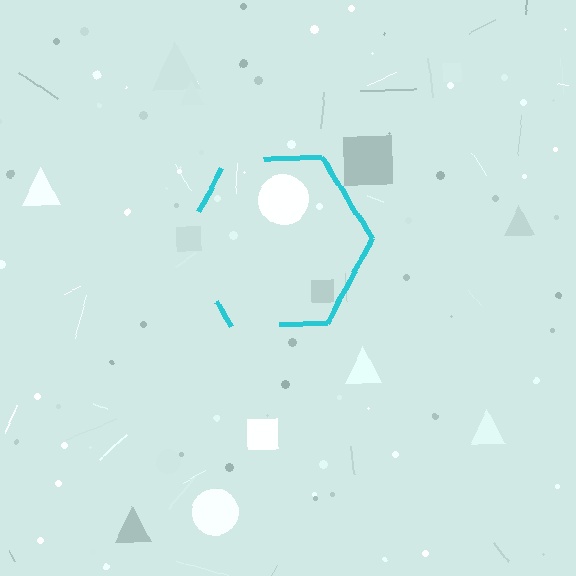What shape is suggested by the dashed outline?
The dashed outline suggests a hexagon.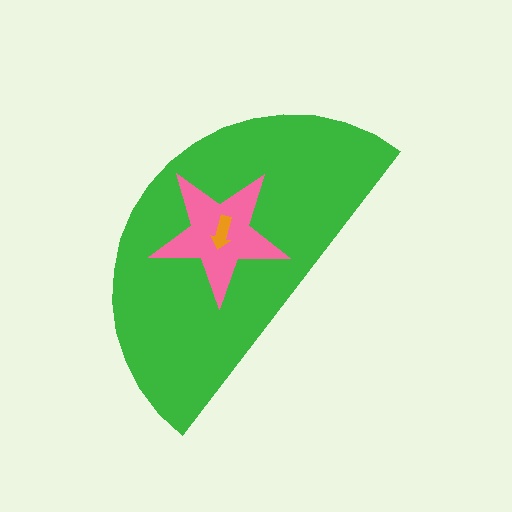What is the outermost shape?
The green semicircle.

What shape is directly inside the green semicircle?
The pink star.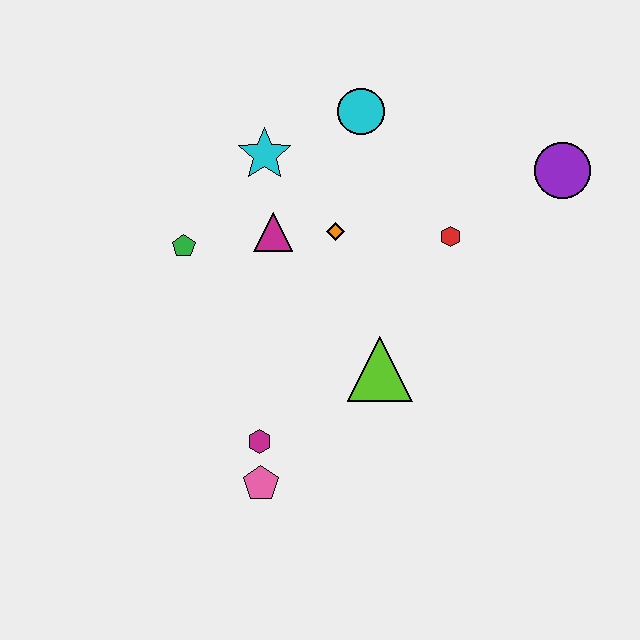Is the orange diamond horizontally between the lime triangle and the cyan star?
Yes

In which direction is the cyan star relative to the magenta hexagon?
The cyan star is above the magenta hexagon.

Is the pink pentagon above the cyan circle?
No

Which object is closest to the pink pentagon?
The magenta hexagon is closest to the pink pentagon.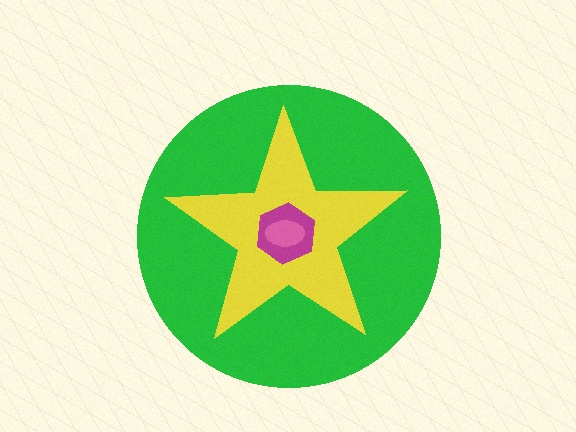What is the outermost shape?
The green circle.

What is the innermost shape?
The pink ellipse.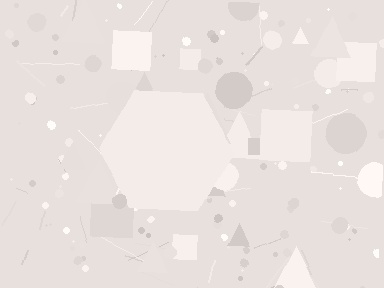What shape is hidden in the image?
A hexagon is hidden in the image.